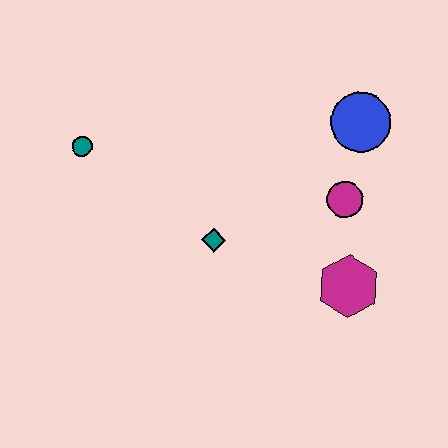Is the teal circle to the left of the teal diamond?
Yes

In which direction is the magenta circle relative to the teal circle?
The magenta circle is to the right of the teal circle.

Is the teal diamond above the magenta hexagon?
Yes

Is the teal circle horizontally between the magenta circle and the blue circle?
No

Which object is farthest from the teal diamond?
The blue circle is farthest from the teal diamond.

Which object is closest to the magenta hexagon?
The magenta circle is closest to the magenta hexagon.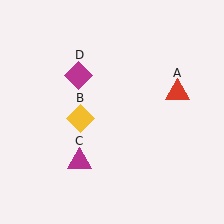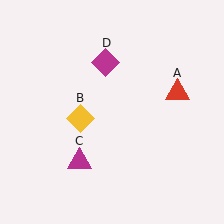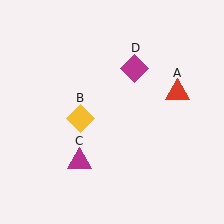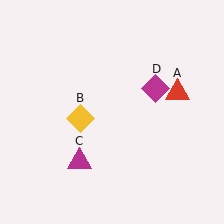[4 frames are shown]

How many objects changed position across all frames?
1 object changed position: magenta diamond (object D).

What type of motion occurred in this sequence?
The magenta diamond (object D) rotated clockwise around the center of the scene.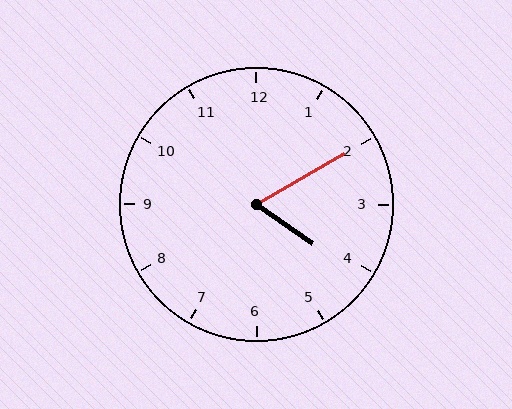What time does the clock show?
4:10.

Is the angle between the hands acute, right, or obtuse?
It is acute.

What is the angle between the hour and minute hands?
Approximately 65 degrees.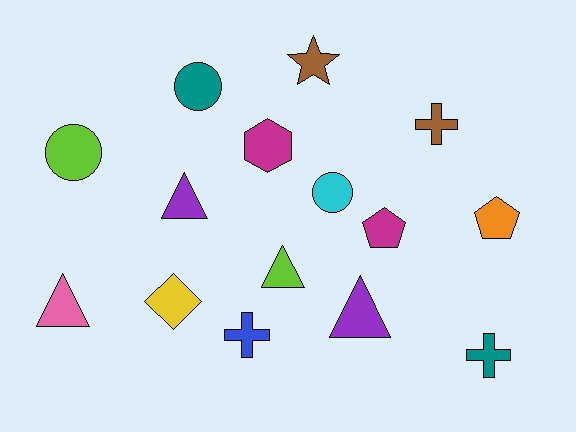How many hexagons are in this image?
There is 1 hexagon.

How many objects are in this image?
There are 15 objects.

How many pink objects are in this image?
There is 1 pink object.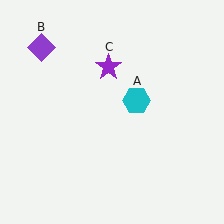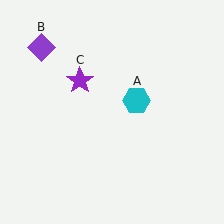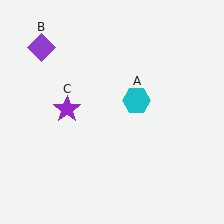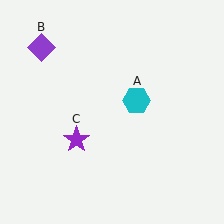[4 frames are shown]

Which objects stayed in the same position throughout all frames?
Cyan hexagon (object A) and purple diamond (object B) remained stationary.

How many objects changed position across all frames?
1 object changed position: purple star (object C).